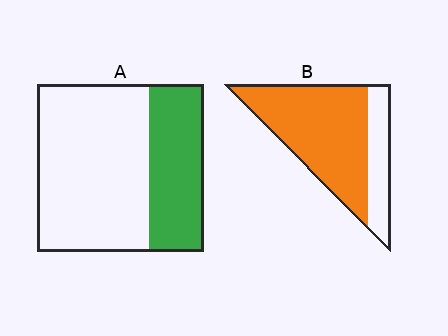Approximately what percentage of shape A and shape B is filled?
A is approximately 35% and B is approximately 75%.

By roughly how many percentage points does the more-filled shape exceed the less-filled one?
By roughly 40 percentage points (B over A).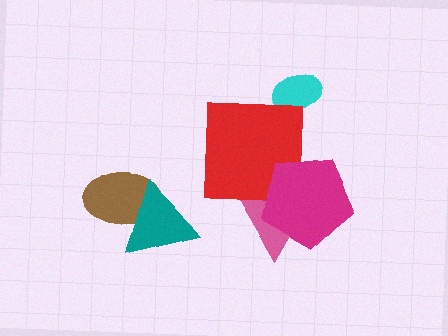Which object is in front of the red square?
The magenta pentagon is in front of the red square.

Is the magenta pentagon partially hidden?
No, no other shape covers it.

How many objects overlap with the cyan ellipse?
0 objects overlap with the cyan ellipse.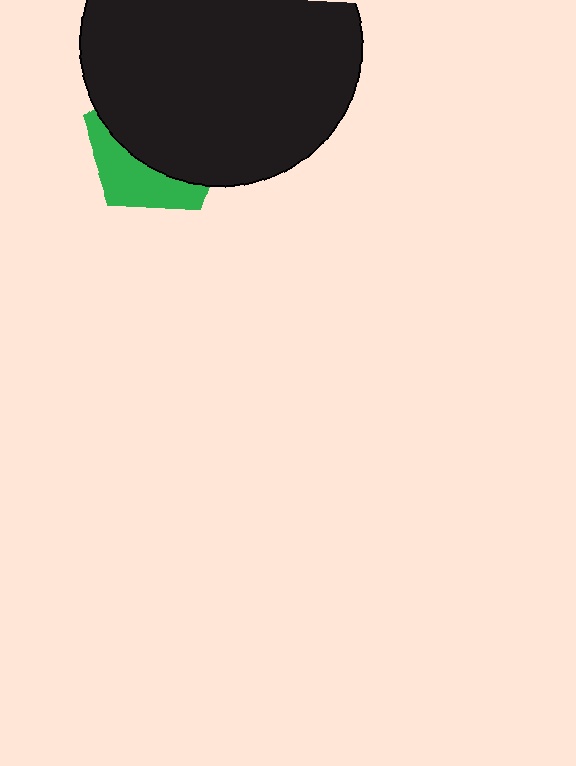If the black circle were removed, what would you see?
You would see the complete green pentagon.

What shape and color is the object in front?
The object in front is a black circle.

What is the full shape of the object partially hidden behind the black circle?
The partially hidden object is a green pentagon.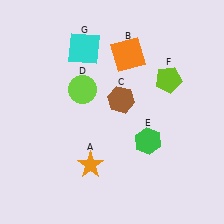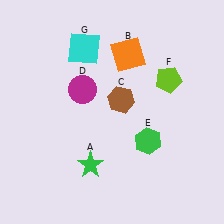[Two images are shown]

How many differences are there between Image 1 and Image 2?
There are 2 differences between the two images.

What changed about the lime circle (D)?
In Image 1, D is lime. In Image 2, it changed to magenta.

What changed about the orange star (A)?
In Image 1, A is orange. In Image 2, it changed to green.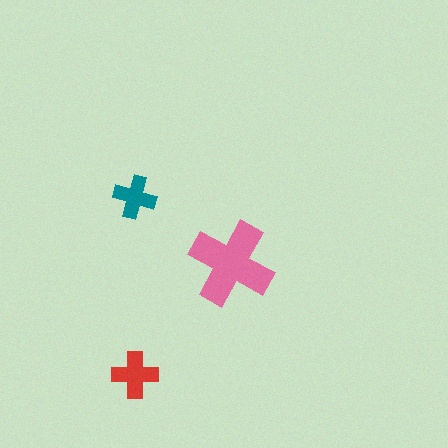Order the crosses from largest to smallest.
the pink one, the red one, the teal one.